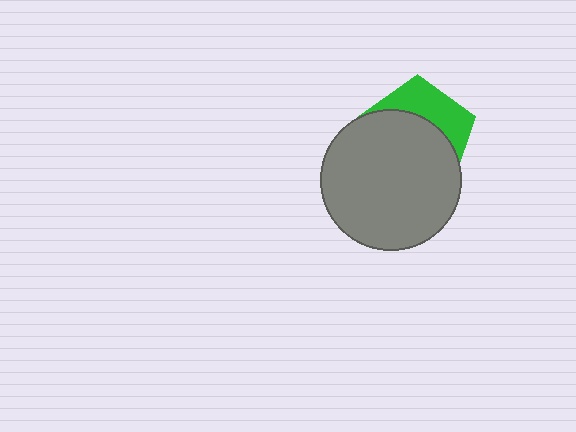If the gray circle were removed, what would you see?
You would see the complete green pentagon.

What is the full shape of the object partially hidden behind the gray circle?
The partially hidden object is a green pentagon.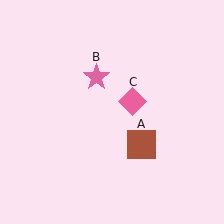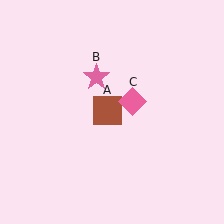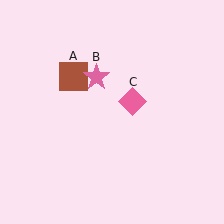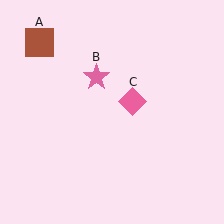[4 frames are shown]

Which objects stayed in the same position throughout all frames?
Pink star (object B) and pink diamond (object C) remained stationary.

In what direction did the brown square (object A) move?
The brown square (object A) moved up and to the left.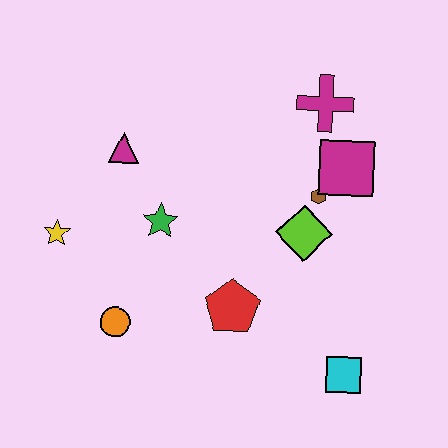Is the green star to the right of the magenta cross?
No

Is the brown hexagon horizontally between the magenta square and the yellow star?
Yes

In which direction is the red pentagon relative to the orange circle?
The red pentagon is to the right of the orange circle.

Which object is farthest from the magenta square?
The yellow star is farthest from the magenta square.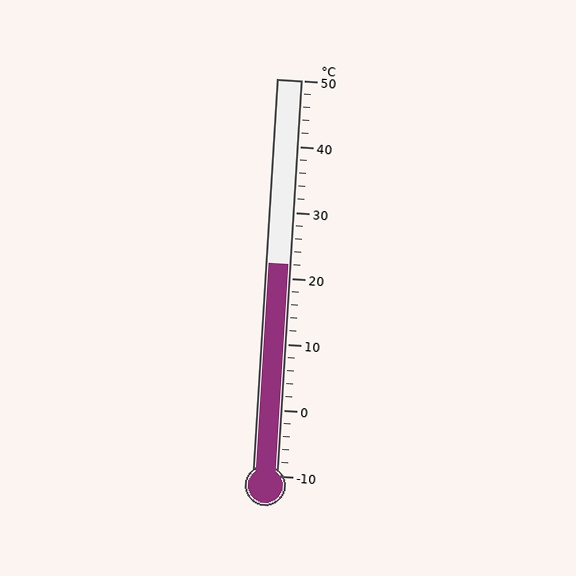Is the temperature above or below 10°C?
The temperature is above 10°C.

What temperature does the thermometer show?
The thermometer shows approximately 22°C.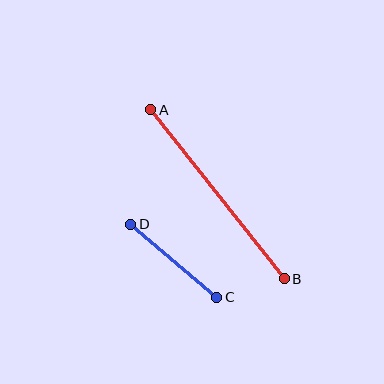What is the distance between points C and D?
The distance is approximately 113 pixels.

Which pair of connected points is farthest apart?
Points A and B are farthest apart.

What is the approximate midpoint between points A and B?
The midpoint is at approximately (217, 194) pixels.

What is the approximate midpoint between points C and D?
The midpoint is at approximately (174, 261) pixels.